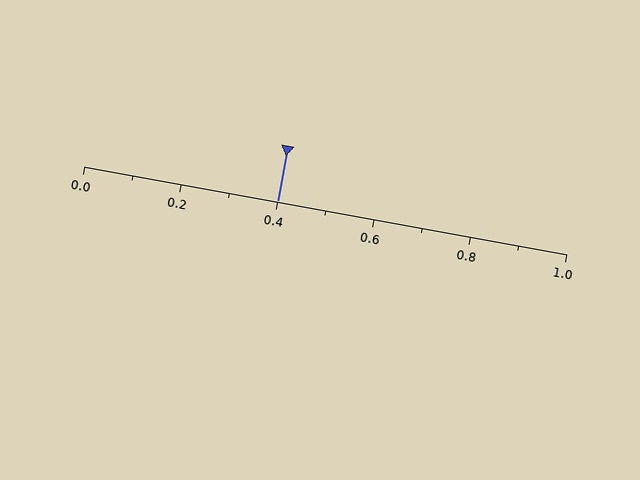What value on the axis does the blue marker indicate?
The marker indicates approximately 0.4.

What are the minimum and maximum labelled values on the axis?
The axis runs from 0.0 to 1.0.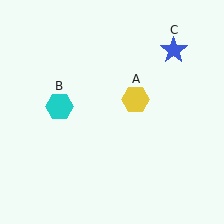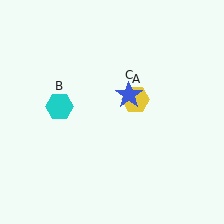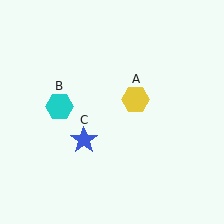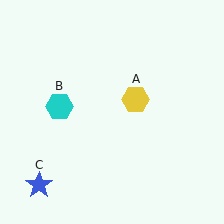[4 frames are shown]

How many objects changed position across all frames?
1 object changed position: blue star (object C).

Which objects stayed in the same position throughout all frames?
Yellow hexagon (object A) and cyan hexagon (object B) remained stationary.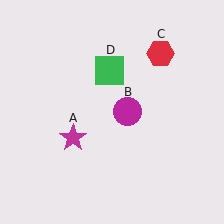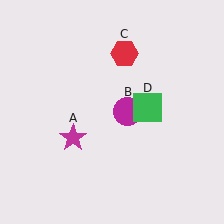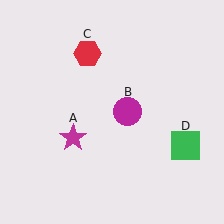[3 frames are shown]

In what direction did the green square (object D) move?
The green square (object D) moved down and to the right.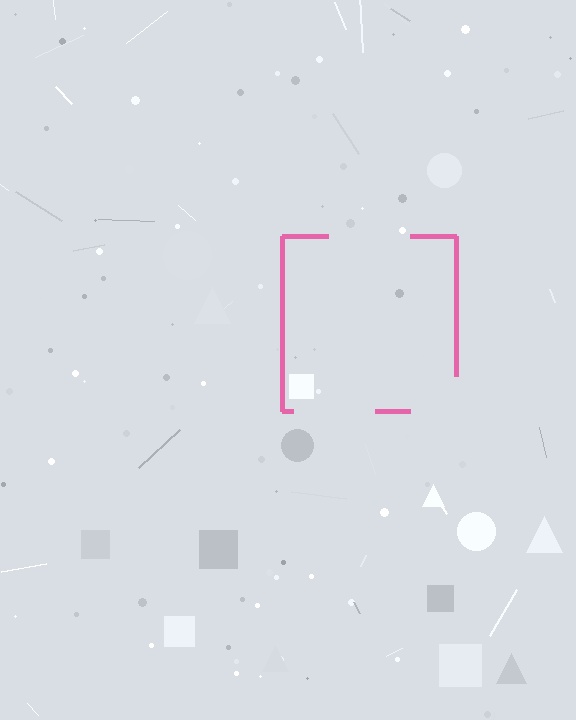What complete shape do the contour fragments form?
The contour fragments form a square.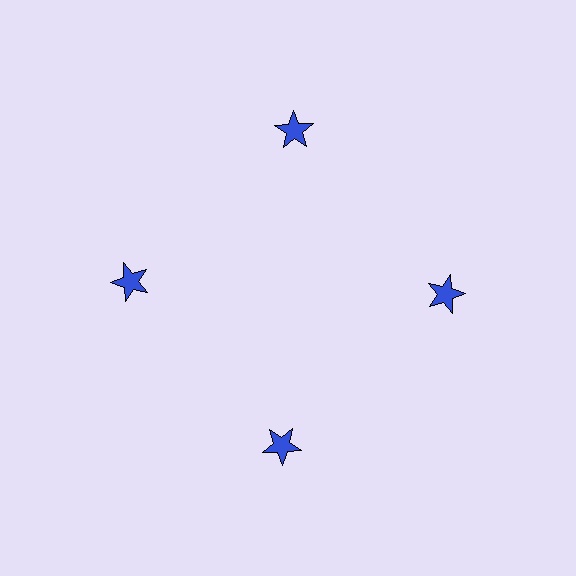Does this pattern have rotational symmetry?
Yes, this pattern has 4-fold rotational symmetry. It looks the same after rotating 90 degrees around the center.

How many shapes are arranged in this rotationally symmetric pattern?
There are 4 shapes, arranged in 4 groups of 1.